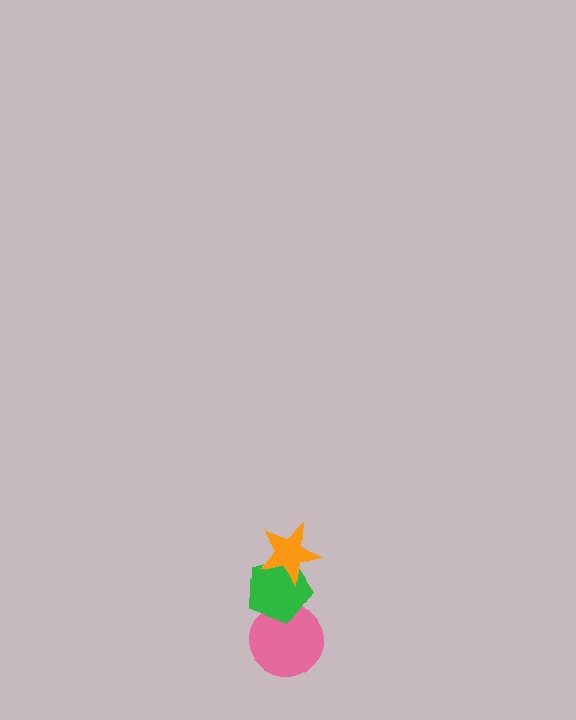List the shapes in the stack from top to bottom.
From top to bottom: the orange star, the green pentagon, the pink circle.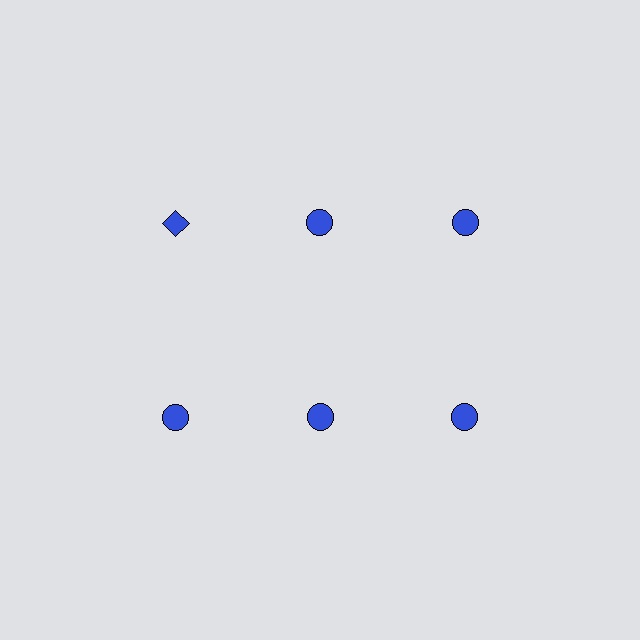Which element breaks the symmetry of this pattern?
The blue diamond in the top row, leftmost column breaks the symmetry. All other shapes are blue circles.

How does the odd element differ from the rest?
It has a different shape: diamond instead of circle.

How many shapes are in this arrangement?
There are 6 shapes arranged in a grid pattern.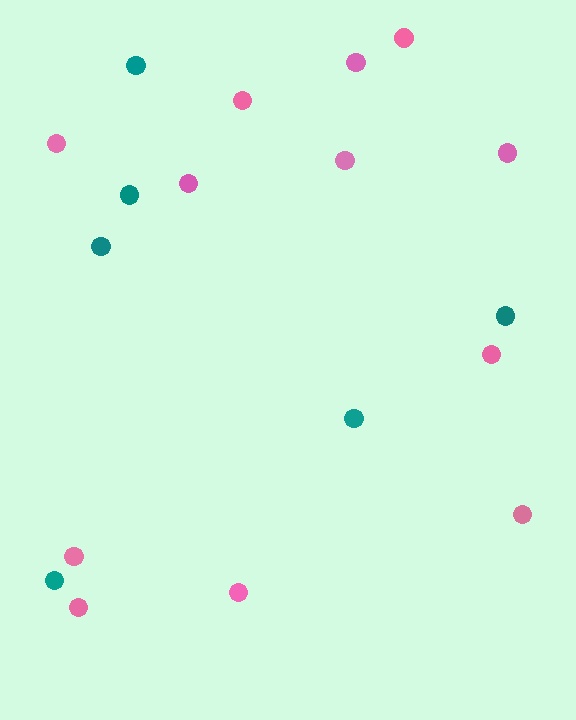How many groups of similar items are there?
There are 2 groups: one group of pink circles (12) and one group of teal circles (6).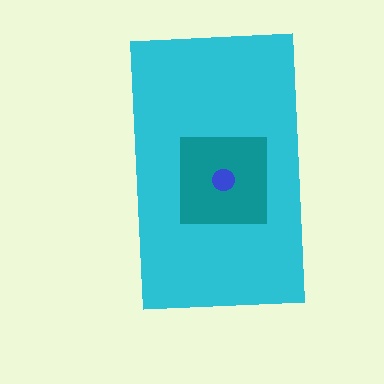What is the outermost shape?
The cyan rectangle.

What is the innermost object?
The blue circle.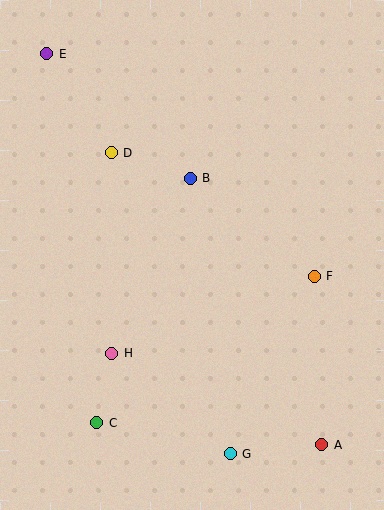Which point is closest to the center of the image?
Point B at (190, 178) is closest to the center.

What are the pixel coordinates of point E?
Point E is at (47, 53).